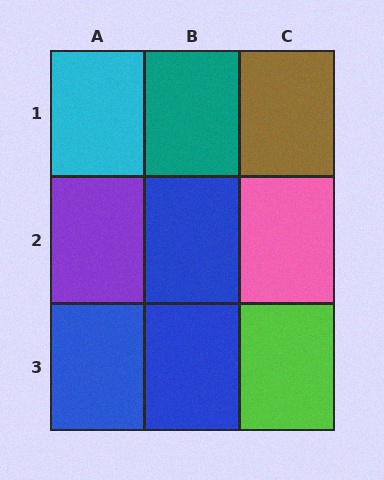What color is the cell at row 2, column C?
Pink.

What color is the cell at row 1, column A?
Cyan.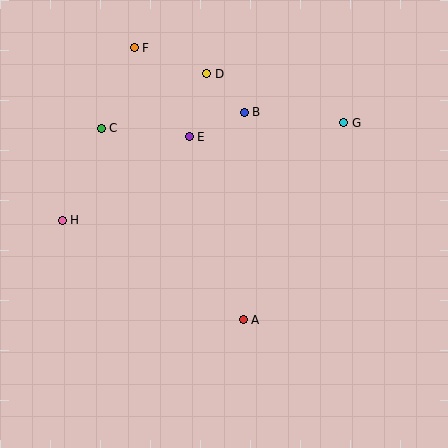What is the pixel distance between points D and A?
The distance between D and A is 249 pixels.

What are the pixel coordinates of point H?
Point H is at (62, 220).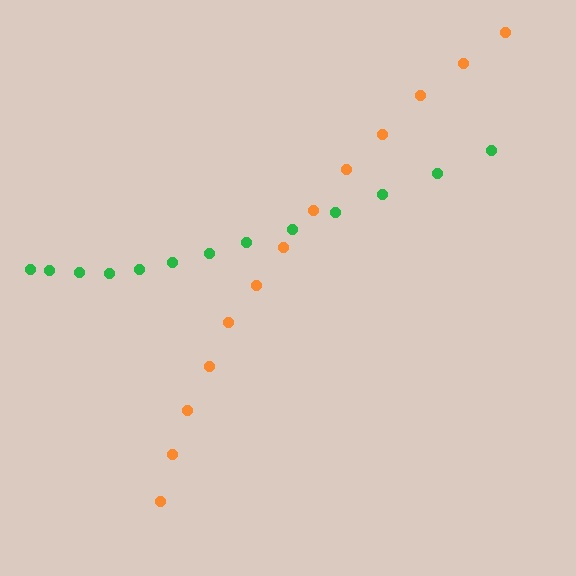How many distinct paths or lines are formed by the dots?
There are 2 distinct paths.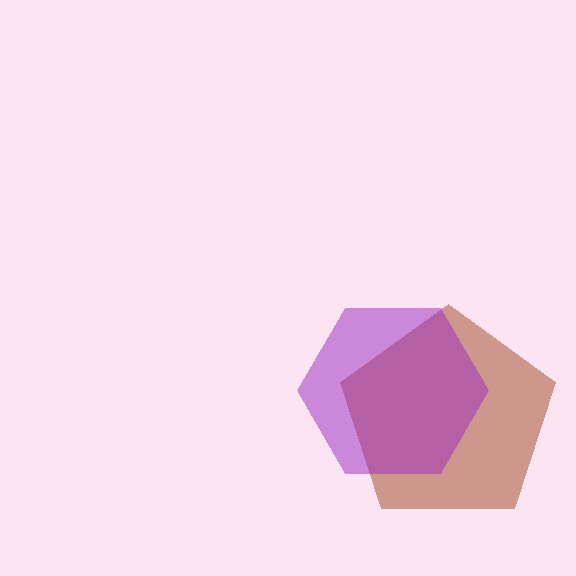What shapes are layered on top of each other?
The layered shapes are: a brown pentagon, a purple hexagon.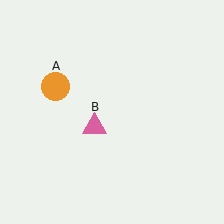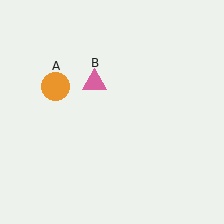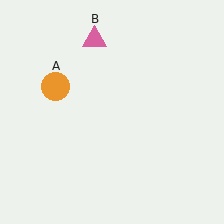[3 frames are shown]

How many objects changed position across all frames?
1 object changed position: pink triangle (object B).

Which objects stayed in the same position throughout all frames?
Orange circle (object A) remained stationary.